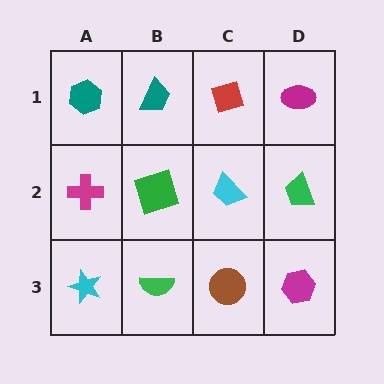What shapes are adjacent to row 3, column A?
A magenta cross (row 2, column A), a green semicircle (row 3, column B).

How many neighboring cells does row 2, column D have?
3.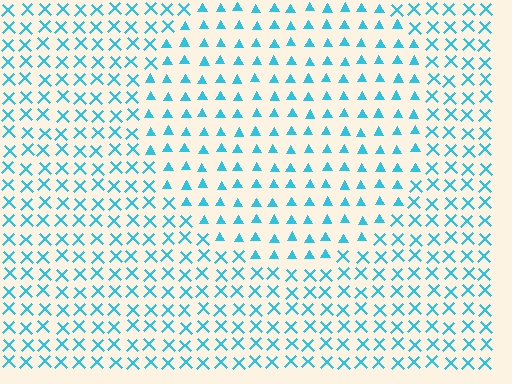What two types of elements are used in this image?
The image uses triangles inside the circle region and X marks outside it.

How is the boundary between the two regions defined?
The boundary is defined by a change in element shape: triangles inside vs. X marks outside. All elements share the same color and spacing.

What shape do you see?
I see a circle.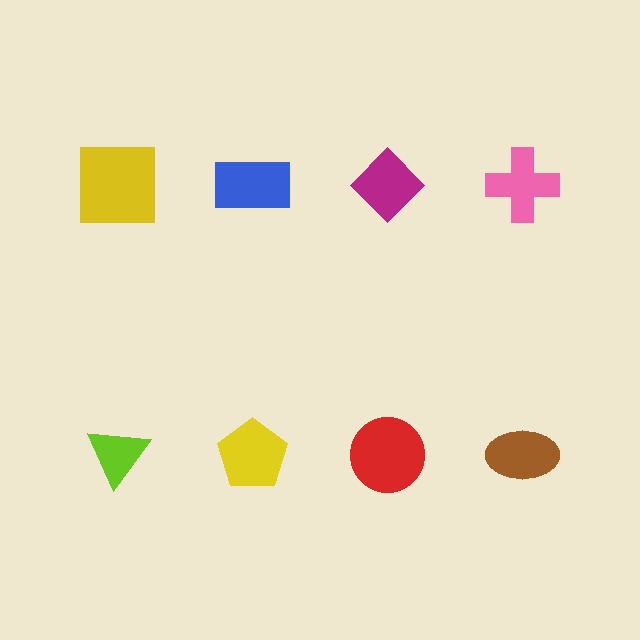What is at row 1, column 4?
A pink cross.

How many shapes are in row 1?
4 shapes.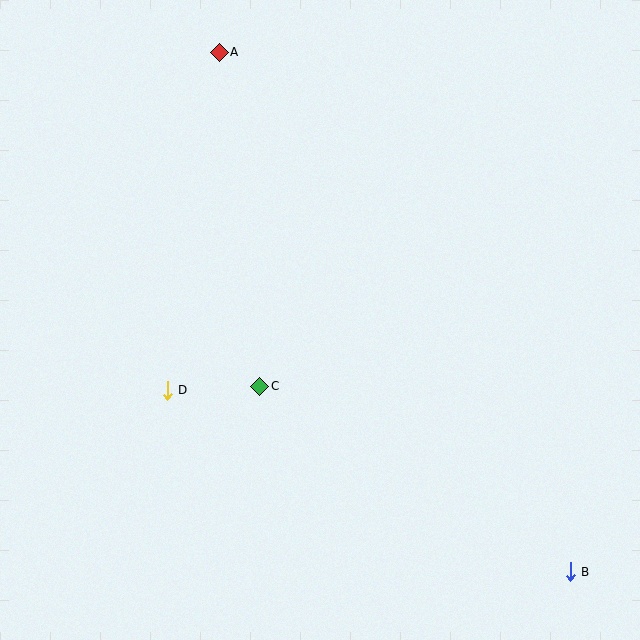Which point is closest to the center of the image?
Point C at (260, 386) is closest to the center.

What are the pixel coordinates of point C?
Point C is at (260, 386).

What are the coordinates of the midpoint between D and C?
The midpoint between D and C is at (213, 388).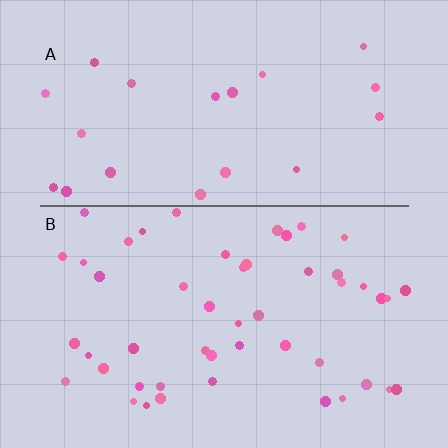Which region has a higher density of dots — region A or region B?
B (the bottom).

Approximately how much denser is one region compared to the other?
Approximately 2.3× — region B over region A.